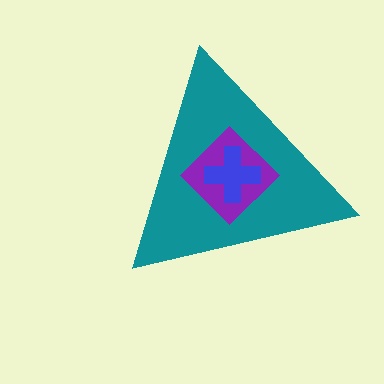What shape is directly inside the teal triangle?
The purple diamond.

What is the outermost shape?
The teal triangle.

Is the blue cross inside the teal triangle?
Yes.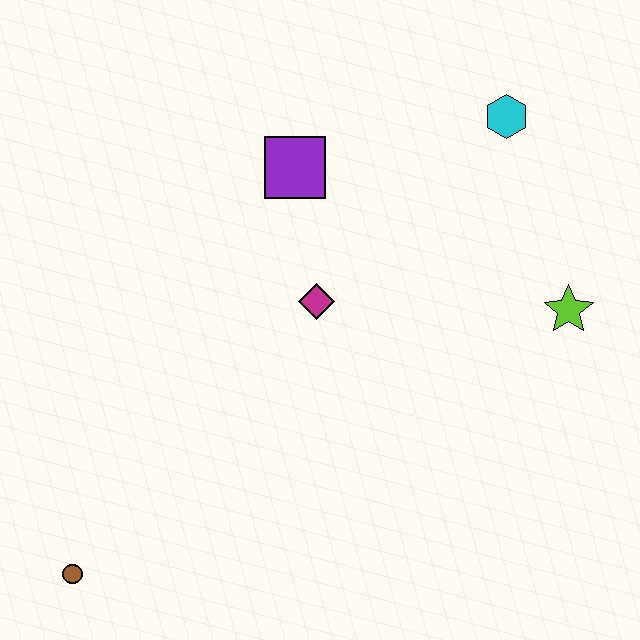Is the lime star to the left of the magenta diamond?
No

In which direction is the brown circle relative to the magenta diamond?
The brown circle is below the magenta diamond.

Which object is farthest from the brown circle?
The cyan hexagon is farthest from the brown circle.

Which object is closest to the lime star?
The cyan hexagon is closest to the lime star.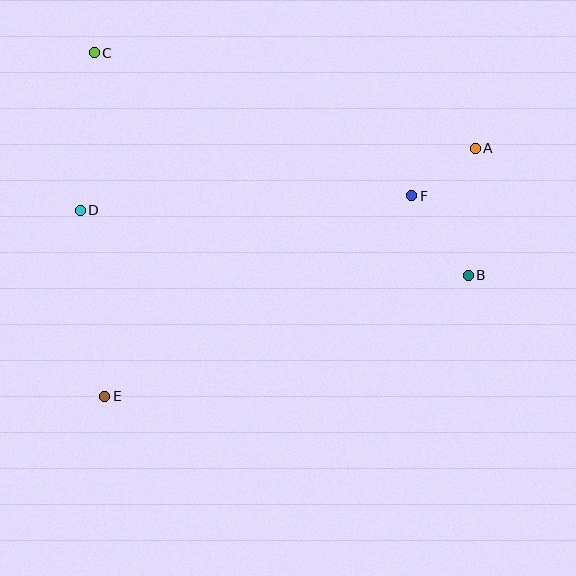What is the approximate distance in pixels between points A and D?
The distance between A and D is approximately 400 pixels.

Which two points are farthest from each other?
Points A and E are farthest from each other.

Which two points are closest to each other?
Points A and F are closest to each other.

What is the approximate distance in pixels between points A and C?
The distance between A and C is approximately 393 pixels.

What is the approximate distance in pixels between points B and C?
The distance between B and C is approximately 435 pixels.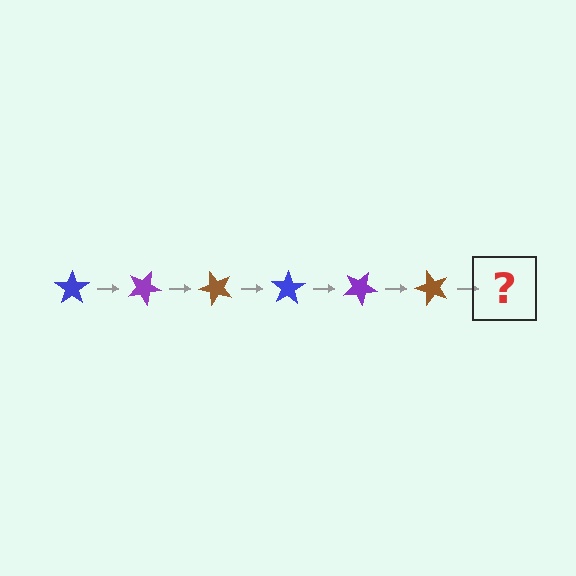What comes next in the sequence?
The next element should be a blue star, rotated 150 degrees from the start.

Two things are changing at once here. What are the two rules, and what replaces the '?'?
The two rules are that it rotates 25 degrees each step and the color cycles through blue, purple, and brown. The '?' should be a blue star, rotated 150 degrees from the start.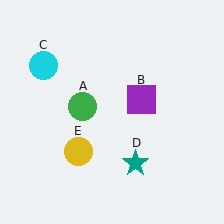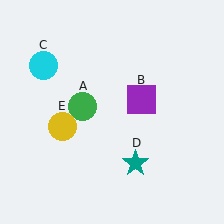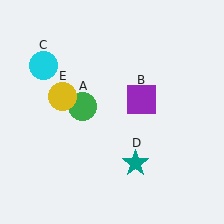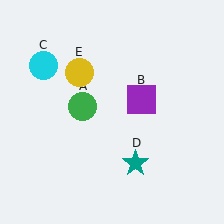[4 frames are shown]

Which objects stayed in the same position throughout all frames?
Green circle (object A) and purple square (object B) and cyan circle (object C) and teal star (object D) remained stationary.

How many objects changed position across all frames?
1 object changed position: yellow circle (object E).